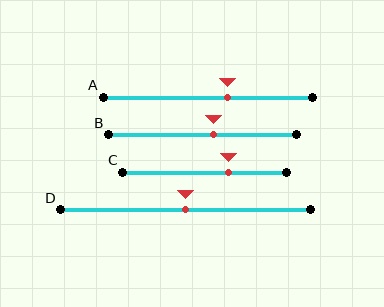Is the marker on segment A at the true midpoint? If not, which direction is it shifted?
No, the marker on segment A is shifted to the right by about 9% of the segment length.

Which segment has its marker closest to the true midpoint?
Segment D has its marker closest to the true midpoint.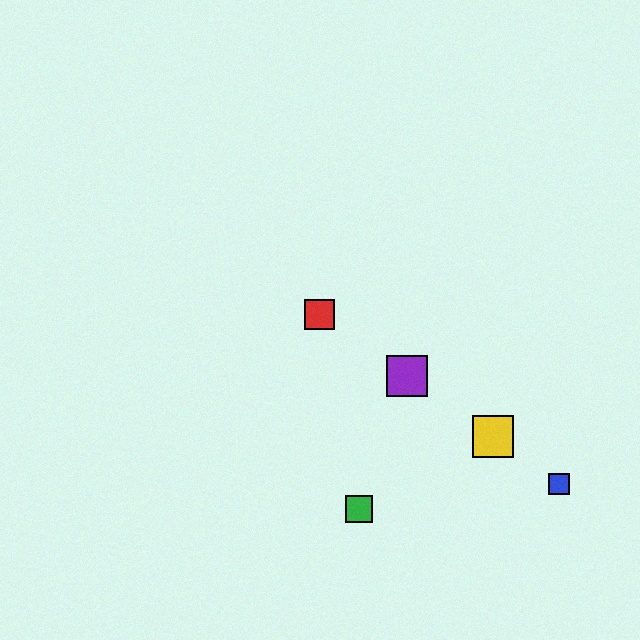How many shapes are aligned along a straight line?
4 shapes (the red square, the blue square, the yellow square, the purple square) are aligned along a straight line.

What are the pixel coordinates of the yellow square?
The yellow square is at (493, 437).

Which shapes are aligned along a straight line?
The red square, the blue square, the yellow square, the purple square are aligned along a straight line.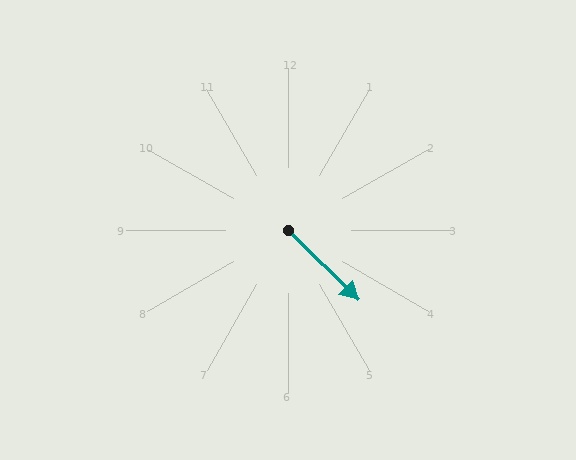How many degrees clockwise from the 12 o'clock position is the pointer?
Approximately 135 degrees.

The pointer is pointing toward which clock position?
Roughly 4 o'clock.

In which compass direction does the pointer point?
Southeast.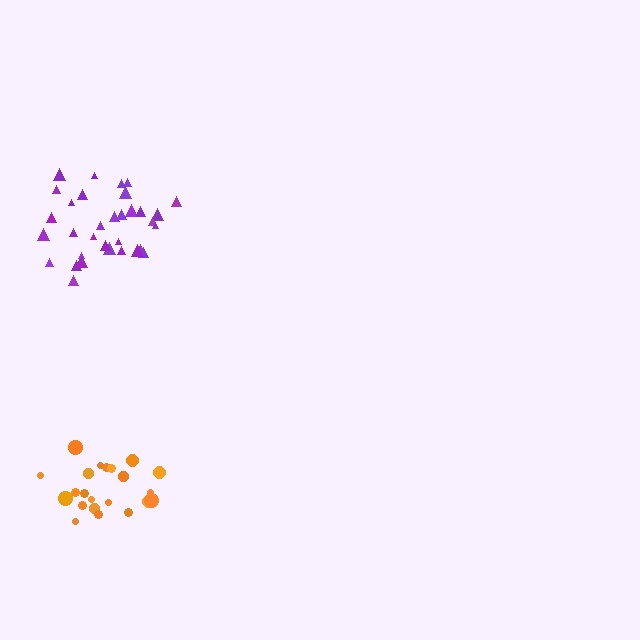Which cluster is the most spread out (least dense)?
Orange.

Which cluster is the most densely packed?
Purple.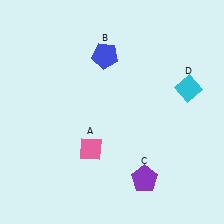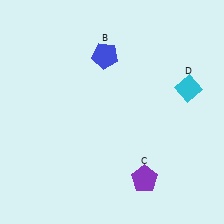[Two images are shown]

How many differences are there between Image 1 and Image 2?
There is 1 difference between the two images.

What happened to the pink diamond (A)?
The pink diamond (A) was removed in Image 2. It was in the bottom-left area of Image 1.